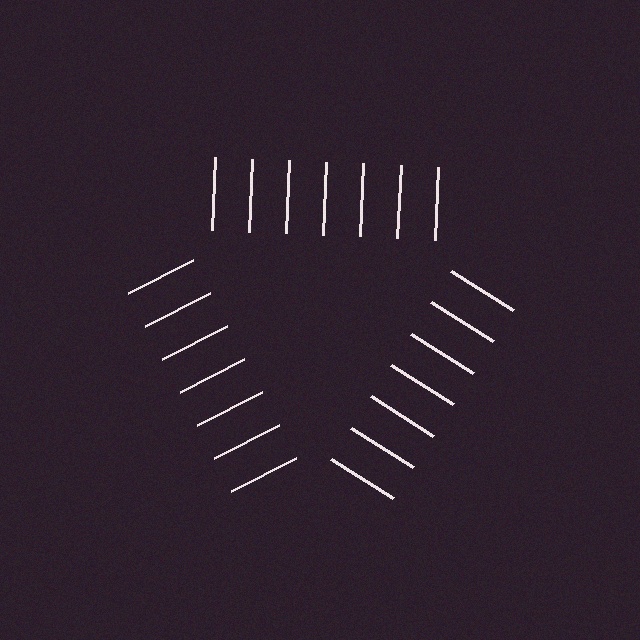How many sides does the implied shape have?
3 sides — the line-ends trace a triangle.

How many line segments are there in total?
21 — 7 along each of the 3 edges.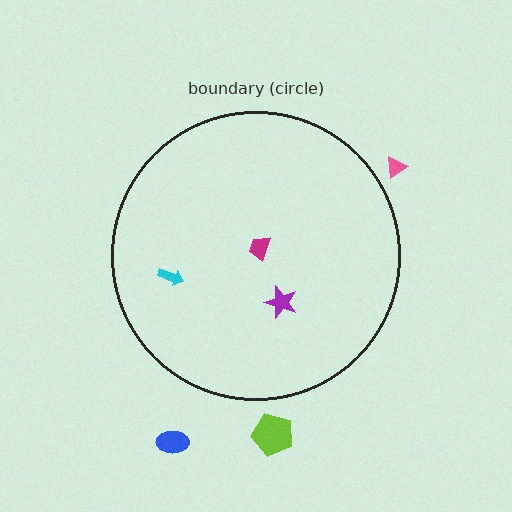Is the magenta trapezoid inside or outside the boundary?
Inside.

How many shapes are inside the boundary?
3 inside, 3 outside.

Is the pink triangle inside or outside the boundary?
Outside.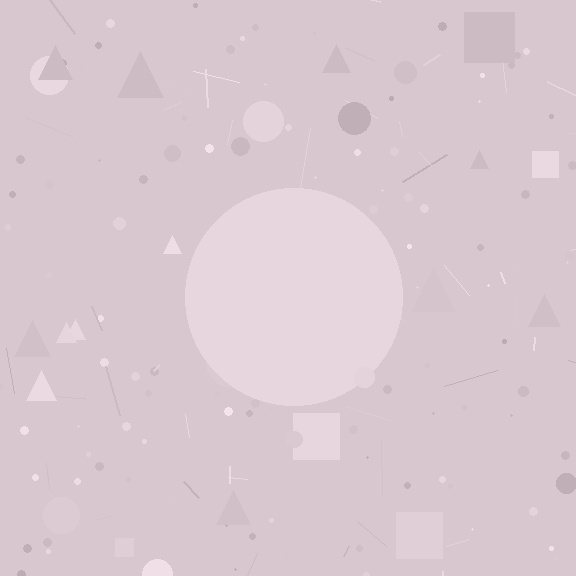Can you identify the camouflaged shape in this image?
The camouflaged shape is a circle.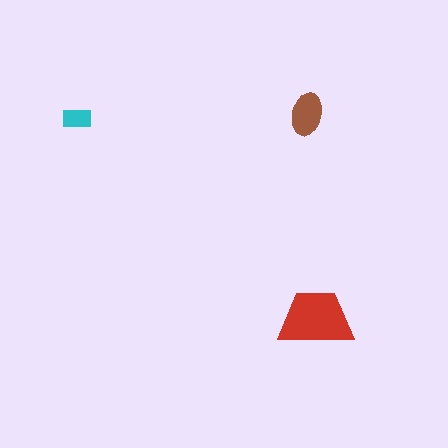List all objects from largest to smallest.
The red trapezoid, the brown ellipse, the cyan rectangle.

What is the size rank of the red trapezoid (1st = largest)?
1st.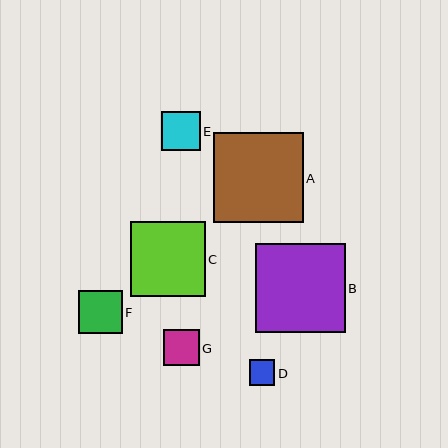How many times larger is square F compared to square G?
Square F is approximately 1.2 times the size of square G.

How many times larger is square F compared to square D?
Square F is approximately 1.7 times the size of square D.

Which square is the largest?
Square A is the largest with a size of approximately 90 pixels.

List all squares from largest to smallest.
From largest to smallest: A, B, C, F, E, G, D.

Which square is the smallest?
Square D is the smallest with a size of approximately 25 pixels.